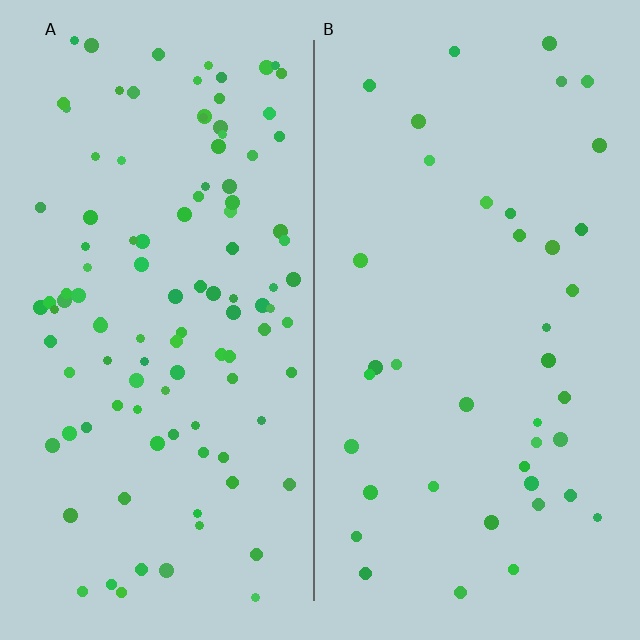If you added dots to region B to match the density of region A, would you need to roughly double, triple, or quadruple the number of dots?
Approximately triple.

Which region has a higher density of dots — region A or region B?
A (the left).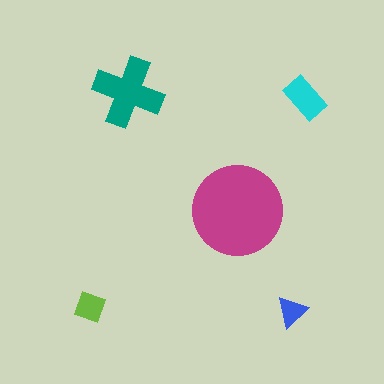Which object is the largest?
The magenta circle.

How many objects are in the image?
There are 5 objects in the image.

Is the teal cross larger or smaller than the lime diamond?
Larger.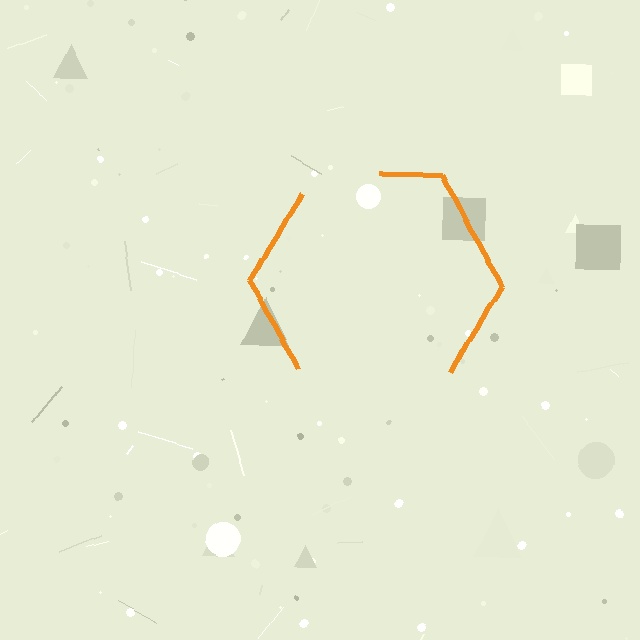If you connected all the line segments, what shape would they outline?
They would outline a hexagon.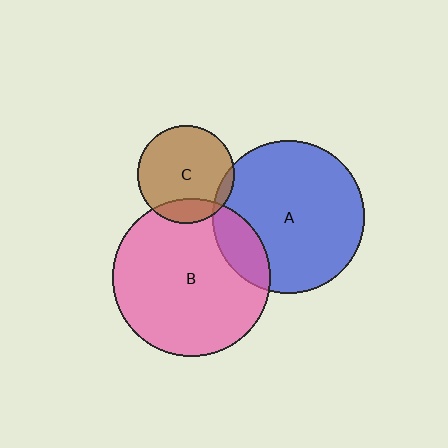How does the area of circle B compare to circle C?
Approximately 2.6 times.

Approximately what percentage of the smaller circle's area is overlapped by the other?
Approximately 15%.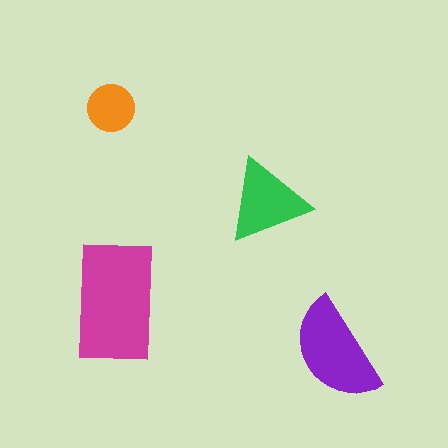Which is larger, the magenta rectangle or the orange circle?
The magenta rectangle.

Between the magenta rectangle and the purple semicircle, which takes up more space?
The magenta rectangle.